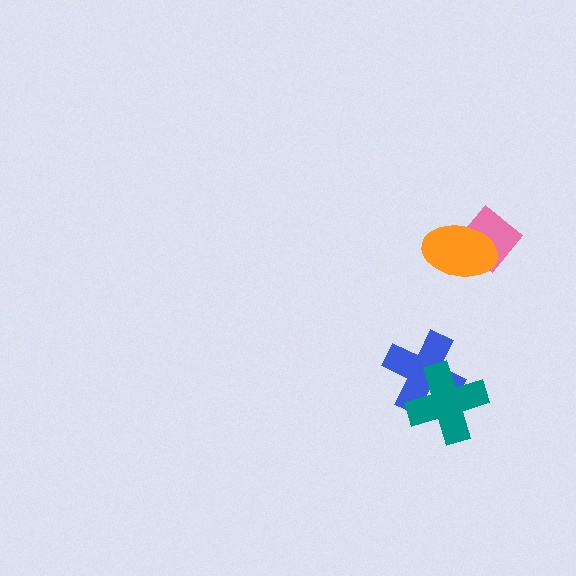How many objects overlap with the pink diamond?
1 object overlaps with the pink diamond.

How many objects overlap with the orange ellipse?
1 object overlaps with the orange ellipse.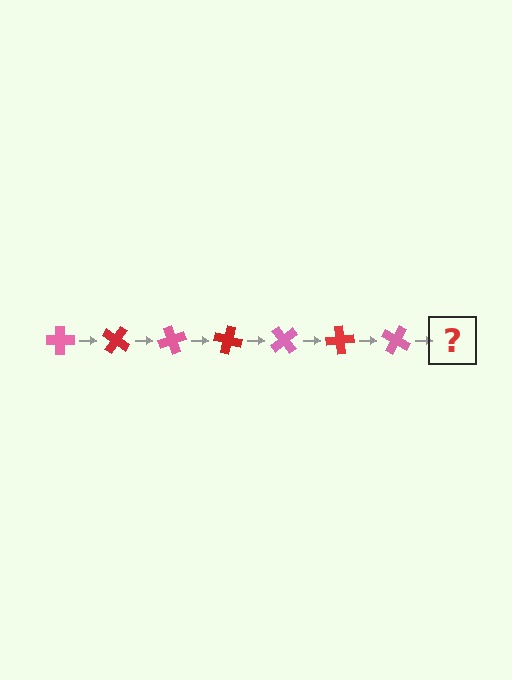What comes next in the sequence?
The next element should be a red cross, rotated 245 degrees from the start.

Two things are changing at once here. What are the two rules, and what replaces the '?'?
The two rules are that it rotates 35 degrees each step and the color cycles through pink and red. The '?' should be a red cross, rotated 245 degrees from the start.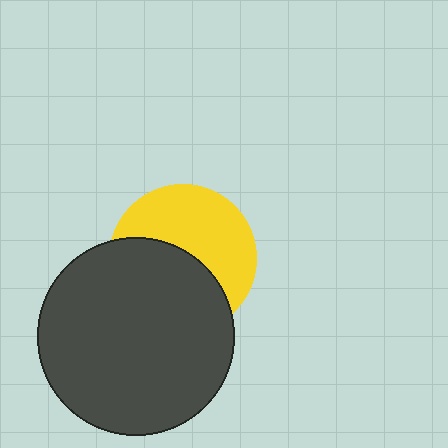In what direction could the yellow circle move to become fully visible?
The yellow circle could move up. That would shift it out from behind the dark gray circle entirely.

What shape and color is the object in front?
The object in front is a dark gray circle.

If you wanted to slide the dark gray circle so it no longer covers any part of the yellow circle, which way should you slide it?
Slide it down — that is the most direct way to separate the two shapes.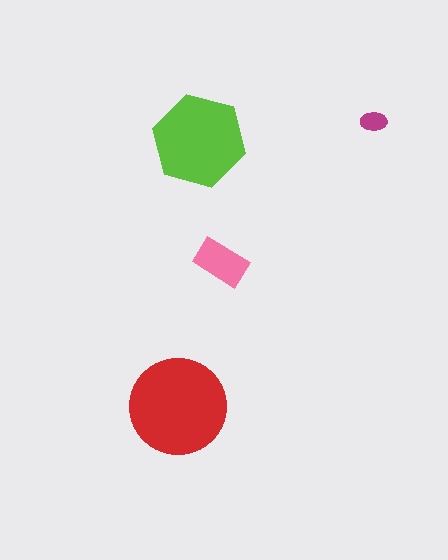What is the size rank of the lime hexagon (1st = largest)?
2nd.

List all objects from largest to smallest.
The red circle, the lime hexagon, the pink rectangle, the magenta ellipse.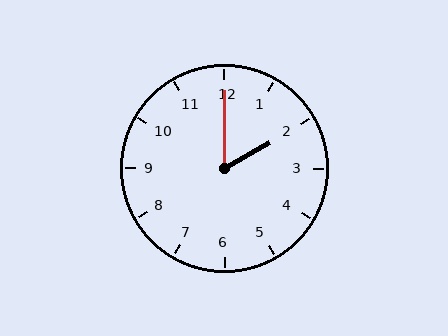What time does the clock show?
2:00.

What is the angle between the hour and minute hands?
Approximately 60 degrees.